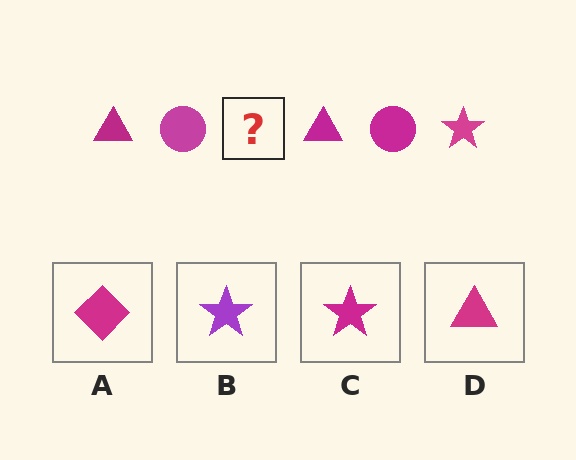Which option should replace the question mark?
Option C.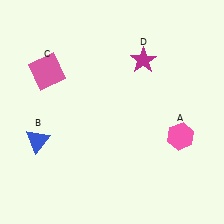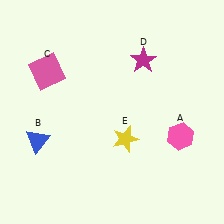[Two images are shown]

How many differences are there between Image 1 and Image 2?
There is 1 difference between the two images.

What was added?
A yellow star (E) was added in Image 2.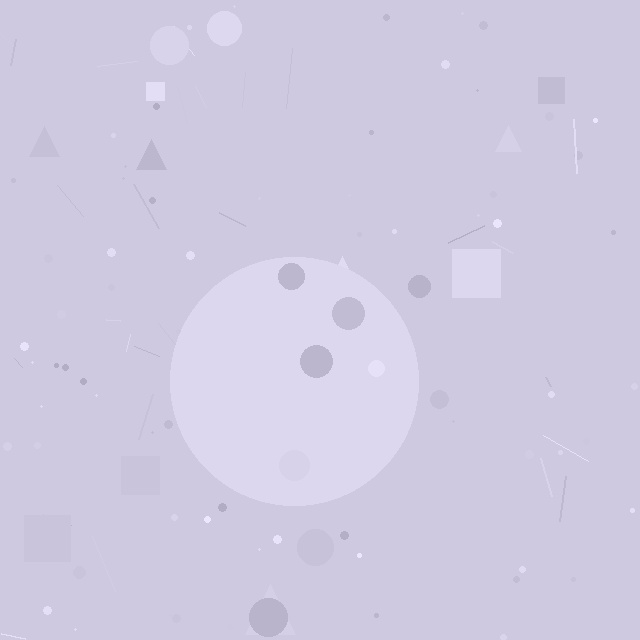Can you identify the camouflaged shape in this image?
The camouflaged shape is a circle.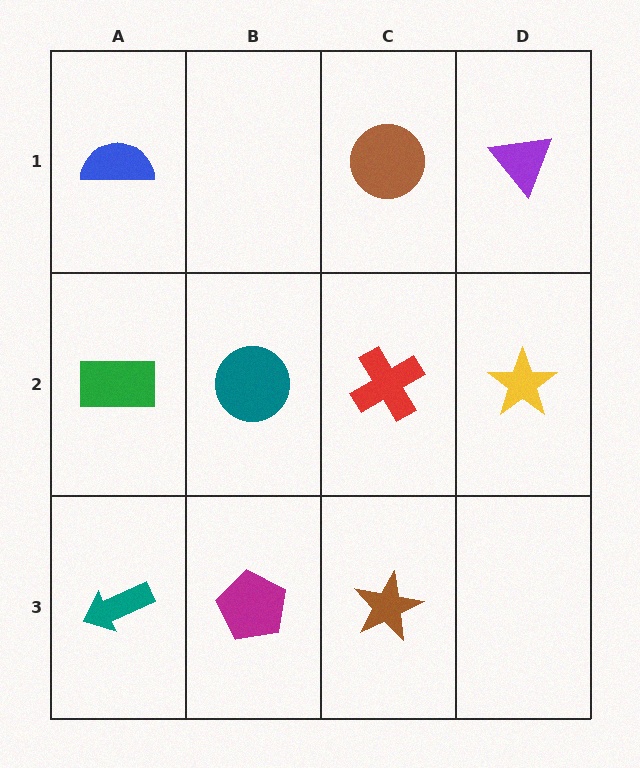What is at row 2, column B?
A teal circle.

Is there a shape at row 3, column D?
No, that cell is empty.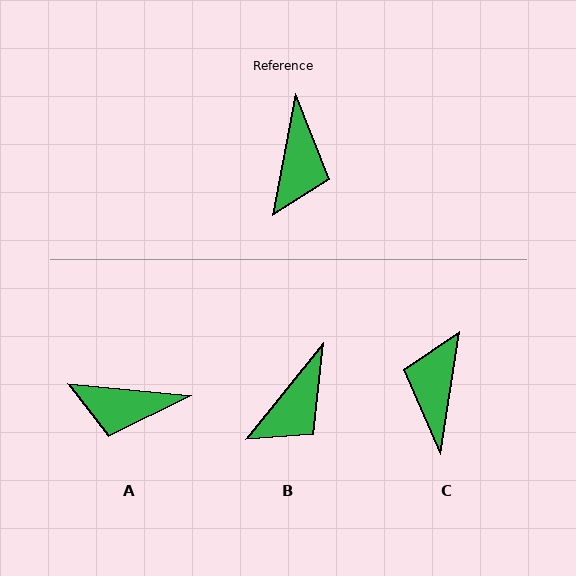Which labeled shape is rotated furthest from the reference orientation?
C, about 178 degrees away.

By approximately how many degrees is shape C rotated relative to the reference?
Approximately 178 degrees clockwise.